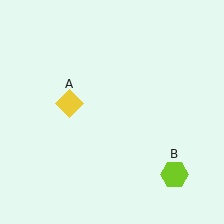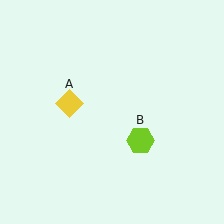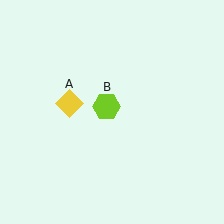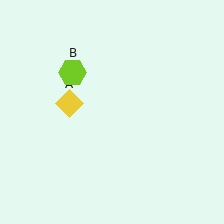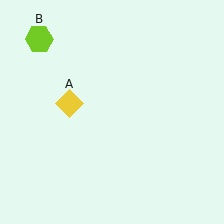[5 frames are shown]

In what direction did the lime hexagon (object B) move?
The lime hexagon (object B) moved up and to the left.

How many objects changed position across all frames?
1 object changed position: lime hexagon (object B).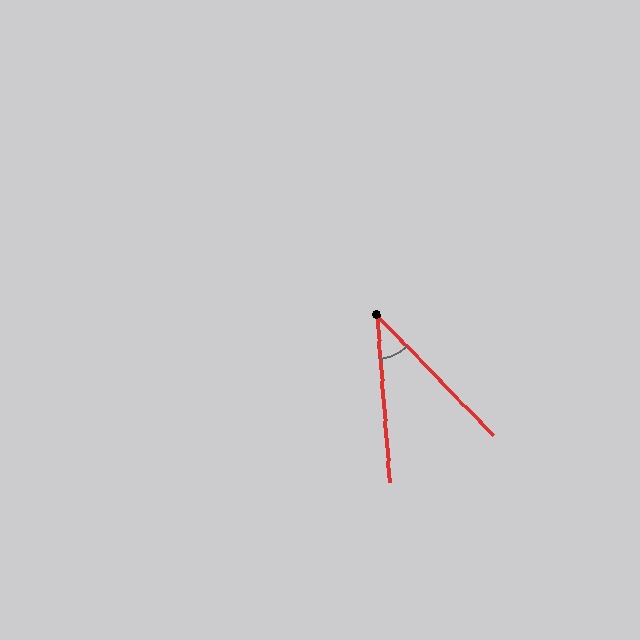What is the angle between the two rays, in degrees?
Approximately 40 degrees.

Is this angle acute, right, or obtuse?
It is acute.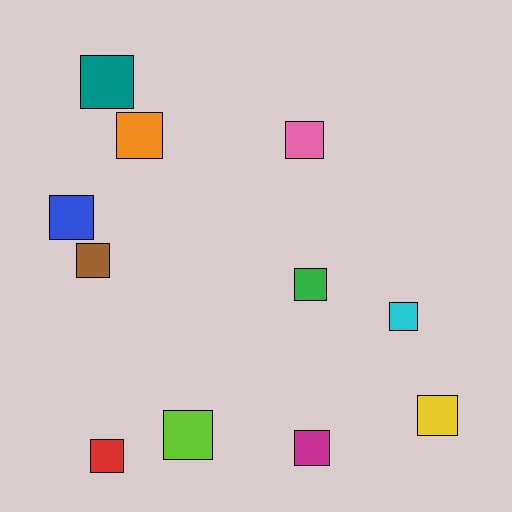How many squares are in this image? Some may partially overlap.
There are 11 squares.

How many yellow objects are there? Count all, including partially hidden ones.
There is 1 yellow object.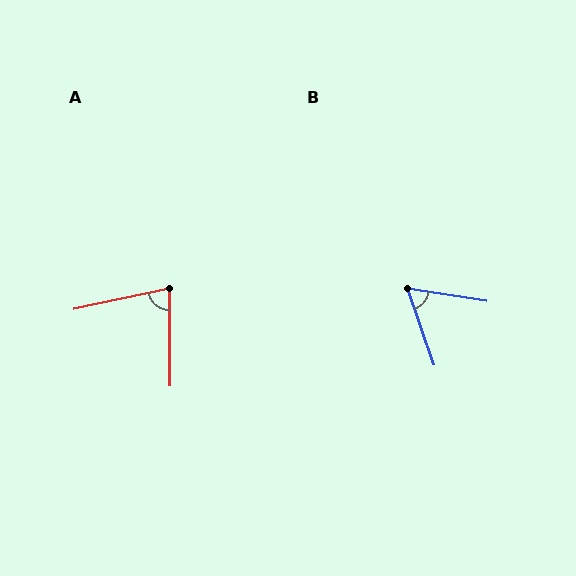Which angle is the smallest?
B, at approximately 62 degrees.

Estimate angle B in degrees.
Approximately 62 degrees.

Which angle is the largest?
A, at approximately 78 degrees.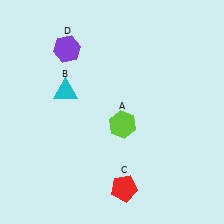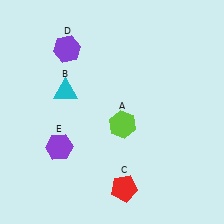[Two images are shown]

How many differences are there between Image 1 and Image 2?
There is 1 difference between the two images.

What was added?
A purple hexagon (E) was added in Image 2.